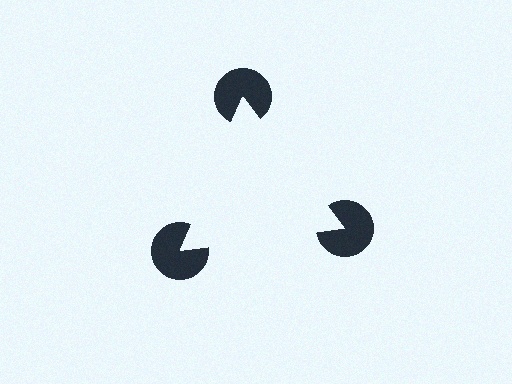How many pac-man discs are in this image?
There are 3 — one at each vertex of the illusory triangle.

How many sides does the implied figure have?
3 sides.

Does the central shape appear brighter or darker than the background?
It typically appears slightly brighter than the background, even though no actual brightness change is drawn.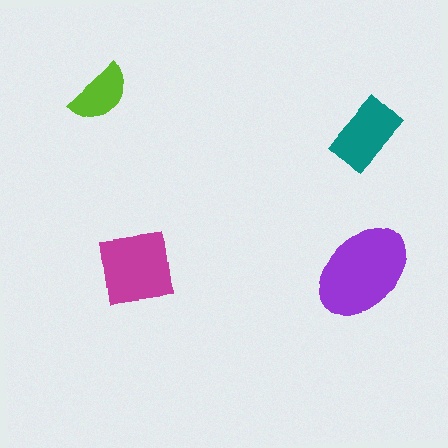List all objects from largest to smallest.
The purple ellipse, the magenta square, the teal rectangle, the lime semicircle.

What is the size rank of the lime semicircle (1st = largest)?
4th.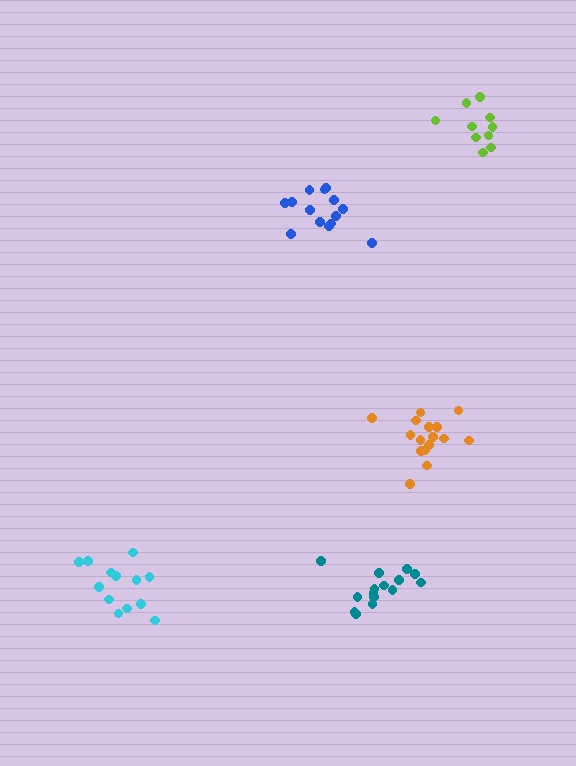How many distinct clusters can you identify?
There are 5 distinct clusters.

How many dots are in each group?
Group 1: 14 dots, Group 2: 15 dots, Group 3: 16 dots, Group 4: 10 dots, Group 5: 13 dots (68 total).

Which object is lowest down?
The teal cluster is bottommost.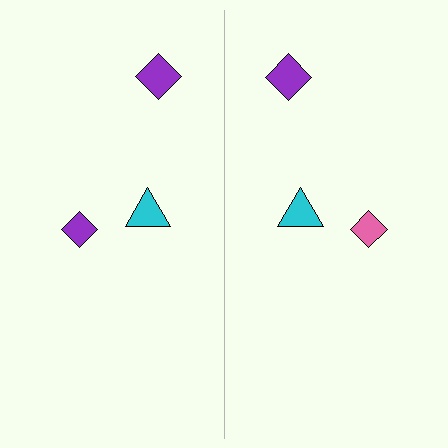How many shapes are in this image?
There are 6 shapes in this image.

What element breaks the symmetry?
The pink diamond on the right side breaks the symmetry — its mirror counterpart is purple.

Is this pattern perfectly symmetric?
No, the pattern is not perfectly symmetric. The pink diamond on the right side breaks the symmetry — its mirror counterpart is purple.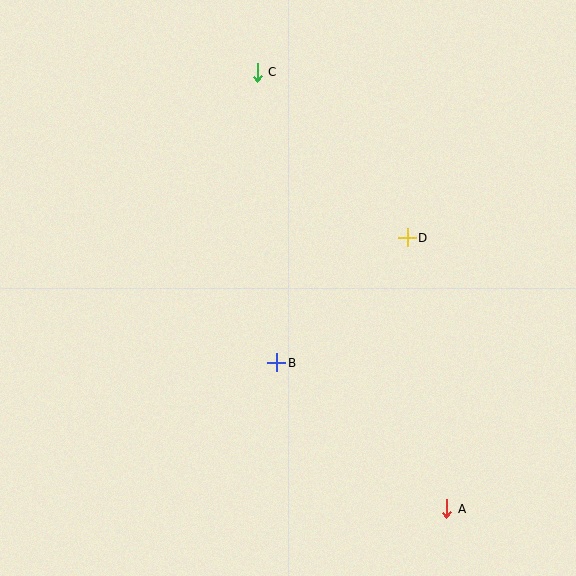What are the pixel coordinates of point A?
Point A is at (447, 509).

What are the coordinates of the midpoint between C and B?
The midpoint between C and B is at (267, 218).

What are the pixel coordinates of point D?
Point D is at (407, 238).